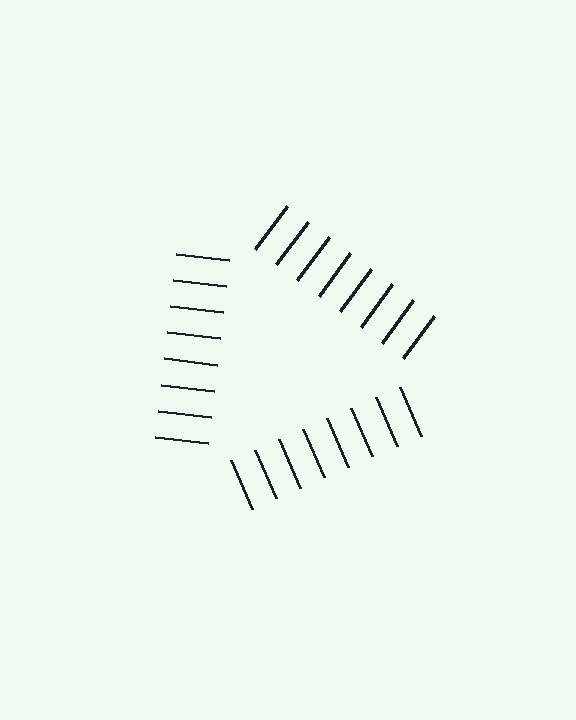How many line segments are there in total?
24 — 8 along each of the 3 edges.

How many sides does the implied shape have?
3 sides — the line-ends trace a triangle.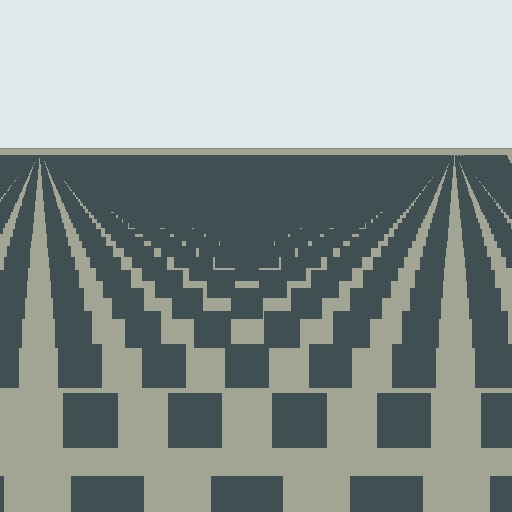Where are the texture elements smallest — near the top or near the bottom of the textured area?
Near the top.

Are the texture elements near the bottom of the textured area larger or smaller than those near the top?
Larger. Near the bottom, elements are closer to the viewer and appear at a bigger on-screen size.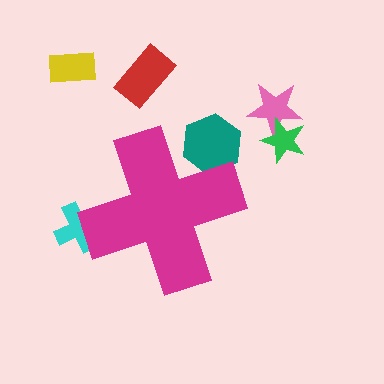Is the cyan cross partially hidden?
Yes, the cyan cross is partially hidden behind the magenta cross.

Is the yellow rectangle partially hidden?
No, the yellow rectangle is fully visible.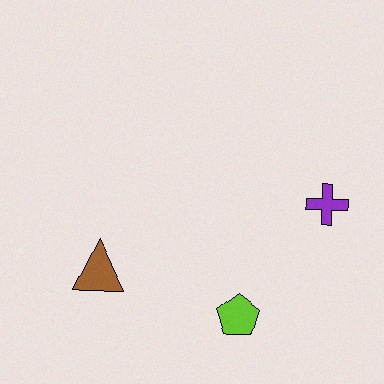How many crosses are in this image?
There is 1 cross.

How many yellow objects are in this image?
There are no yellow objects.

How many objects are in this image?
There are 3 objects.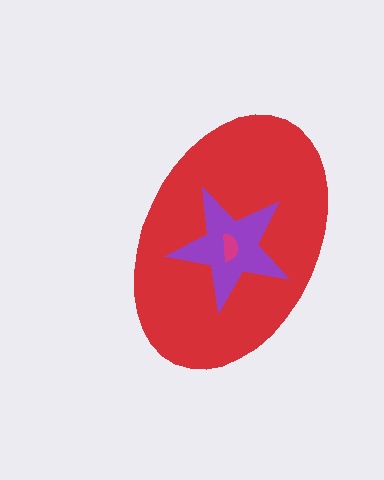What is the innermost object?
The magenta semicircle.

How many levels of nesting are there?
3.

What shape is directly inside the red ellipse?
The purple star.